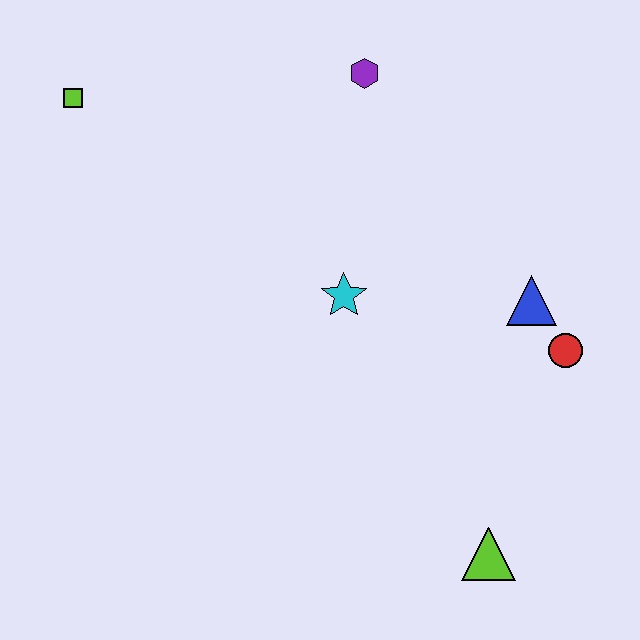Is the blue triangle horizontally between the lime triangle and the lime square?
No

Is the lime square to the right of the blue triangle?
No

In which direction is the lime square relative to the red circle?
The lime square is to the left of the red circle.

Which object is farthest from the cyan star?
The lime square is farthest from the cyan star.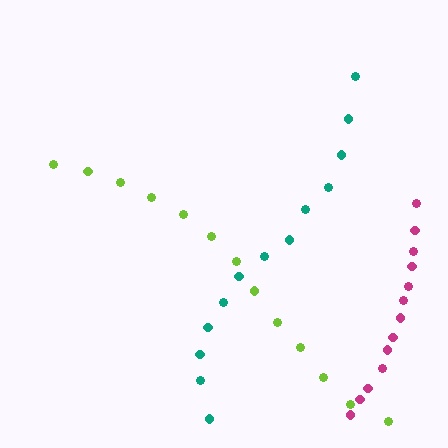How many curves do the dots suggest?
There are 3 distinct paths.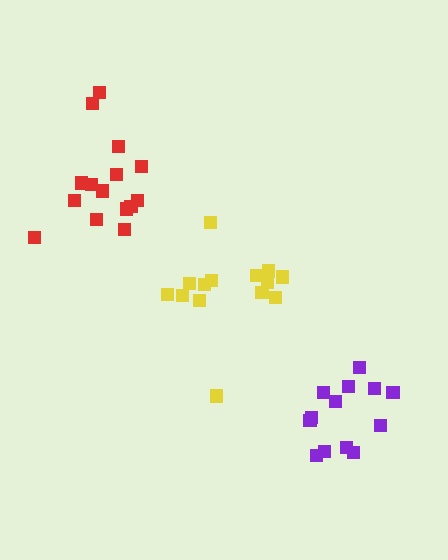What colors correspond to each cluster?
The clusters are colored: purple, red, yellow.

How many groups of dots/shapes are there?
There are 3 groups.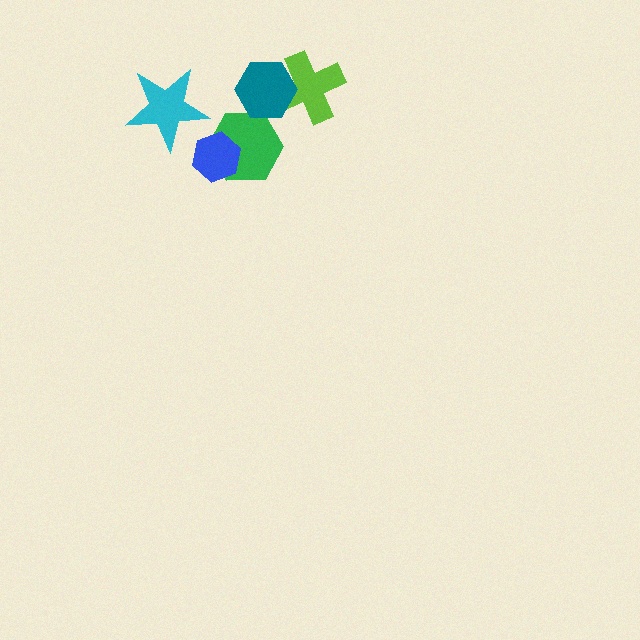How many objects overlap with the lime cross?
1 object overlaps with the lime cross.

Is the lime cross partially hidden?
Yes, it is partially covered by another shape.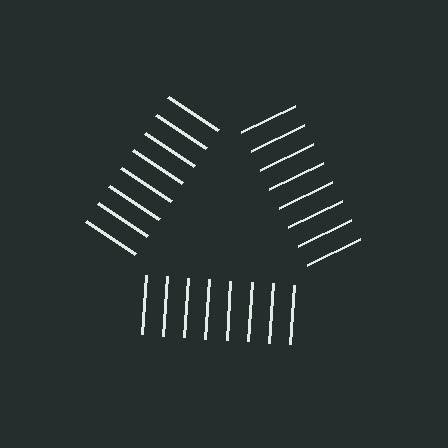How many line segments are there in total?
24 — 8 along each of the 3 edges.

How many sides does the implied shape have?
3 sides — the line-ends trace a triangle.